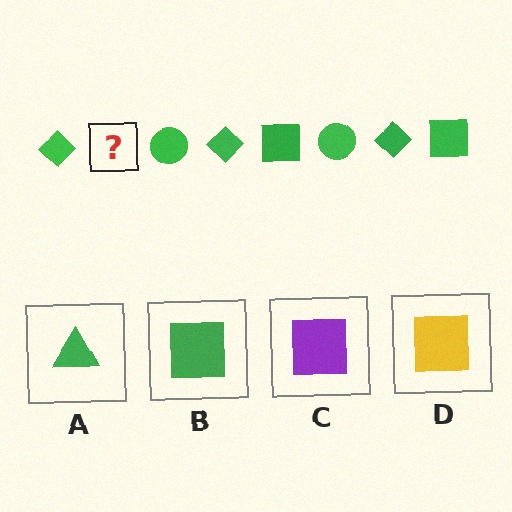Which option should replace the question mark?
Option B.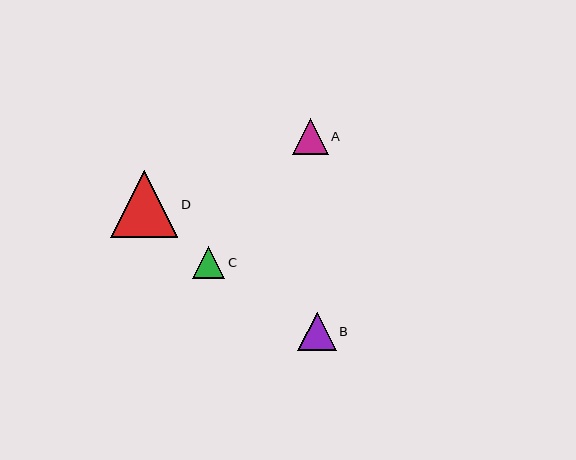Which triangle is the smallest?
Triangle C is the smallest with a size of approximately 32 pixels.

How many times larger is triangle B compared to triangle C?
Triangle B is approximately 1.2 times the size of triangle C.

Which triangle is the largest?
Triangle D is the largest with a size of approximately 67 pixels.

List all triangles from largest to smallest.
From largest to smallest: D, B, A, C.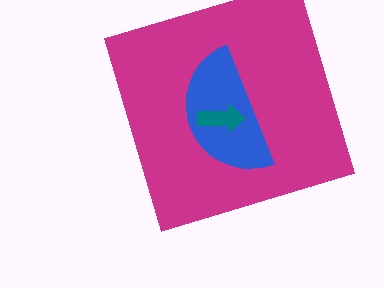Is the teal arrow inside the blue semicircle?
Yes.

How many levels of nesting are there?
3.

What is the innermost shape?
The teal arrow.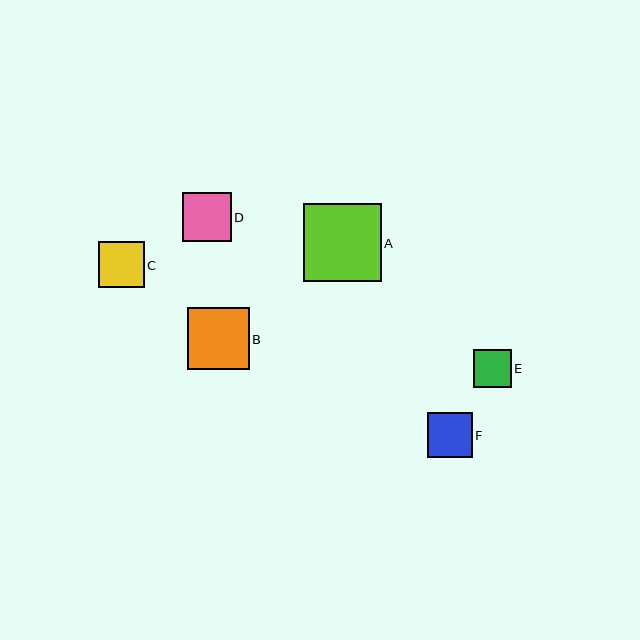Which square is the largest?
Square A is the largest with a size of approximately 78 pixels.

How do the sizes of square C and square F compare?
Square C and square F are approximately the same size.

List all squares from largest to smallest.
From largest to smallest: A, B, D, C, F, E.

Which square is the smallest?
Square E is the smallest with a size of approximately 38 pixels.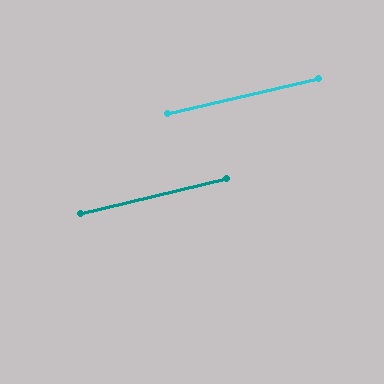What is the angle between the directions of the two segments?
Approximately 1 degree.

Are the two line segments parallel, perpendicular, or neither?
Parallel — their directions differ by only 0.5°.